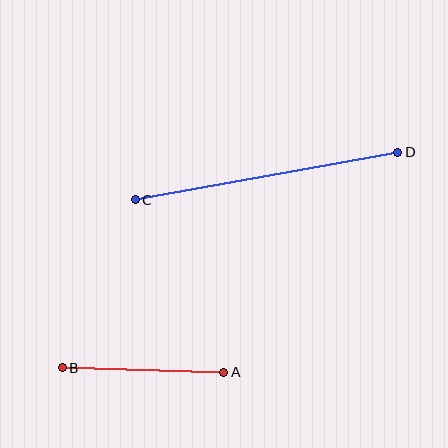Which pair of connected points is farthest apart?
Points C and D are farthest apart.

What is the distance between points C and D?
The distance is approximately 267 pixels.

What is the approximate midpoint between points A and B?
The midpoint is at approximately (143, 370) pixels.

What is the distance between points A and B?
The distance is approximately 162 pixels.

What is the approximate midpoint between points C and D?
The midpoint is at approximately (266, 176) pixels.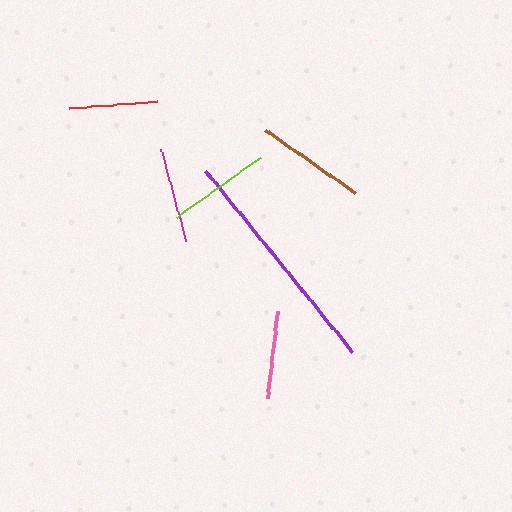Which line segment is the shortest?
The pink line is the shortest at approximately 87 pixels.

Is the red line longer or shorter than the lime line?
The lime line is longer than the red line.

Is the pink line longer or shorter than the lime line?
The lime line is longer than the pink line.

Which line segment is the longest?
The purple line is the longest at approximately 234 pixels.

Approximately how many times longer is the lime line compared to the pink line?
The lime line is approximately 1.2 times the length of the pink line.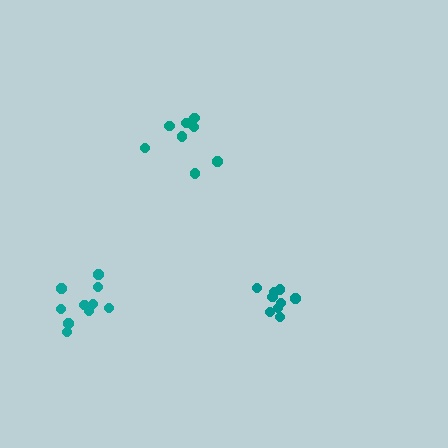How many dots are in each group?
Group 1: 9 dots, Group 2: 8 dots, Group 3: 10 dots (27 total).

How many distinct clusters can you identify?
There are 3 distinct clusters.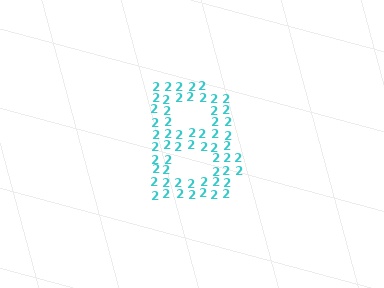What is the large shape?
The large shape is the letter B.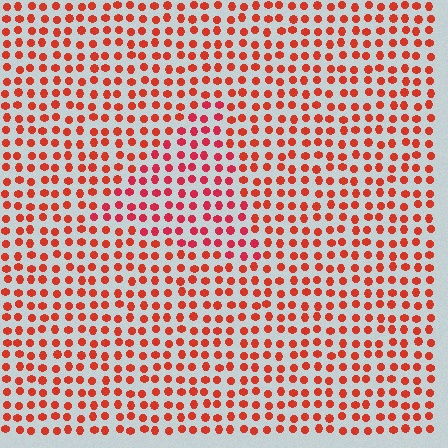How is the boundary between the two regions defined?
The boundary is defined purely by a slight shift in hue (about 18 degrees). Spacing, size, and orientation are identical on both sides.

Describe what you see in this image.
The image is filled with small red elements in a uniform arrangement. A triangle-shaped region is visible where the elements are tinted to a slightly different hue, forming a subtle color boundary.